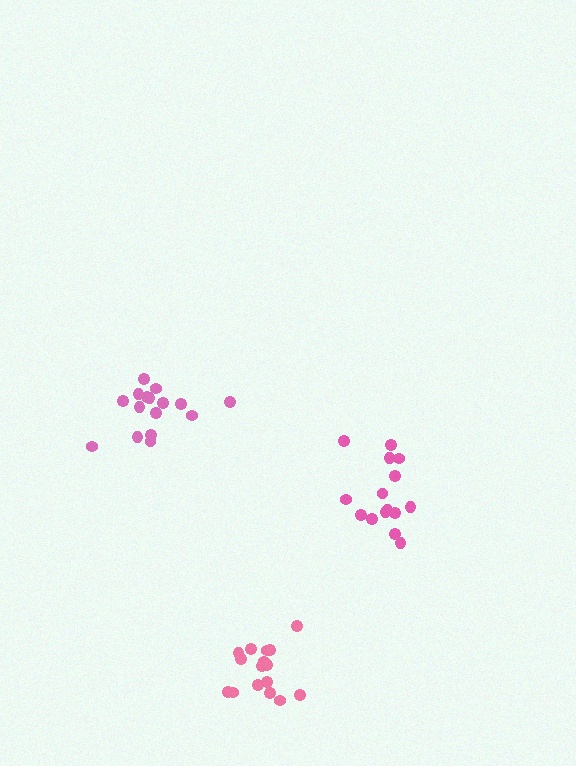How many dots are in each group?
Group 1: 16 dots, Group 2: 16 dots, Group 3: 15 dots (47 total).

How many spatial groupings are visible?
There are 3 spatial groupings.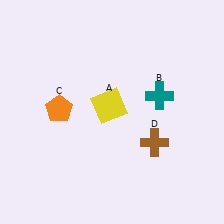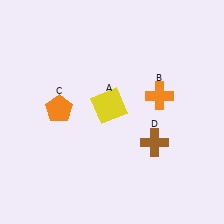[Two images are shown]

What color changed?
The cross (B) changed from teal in Image 1 to orange in Image 2.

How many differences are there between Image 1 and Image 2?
There is 1 difference between the two images.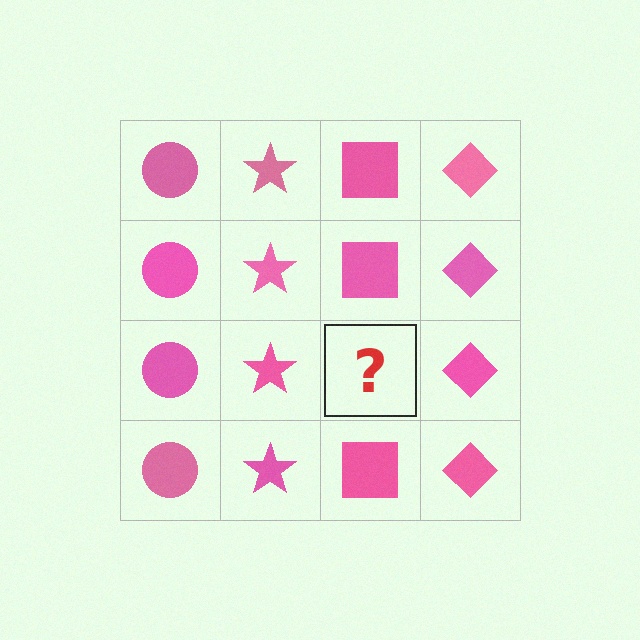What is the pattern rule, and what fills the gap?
The rule is that each column has a consistent shape. The gap should be filled with a pink square.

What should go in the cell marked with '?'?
The missing cell should contain a pink square.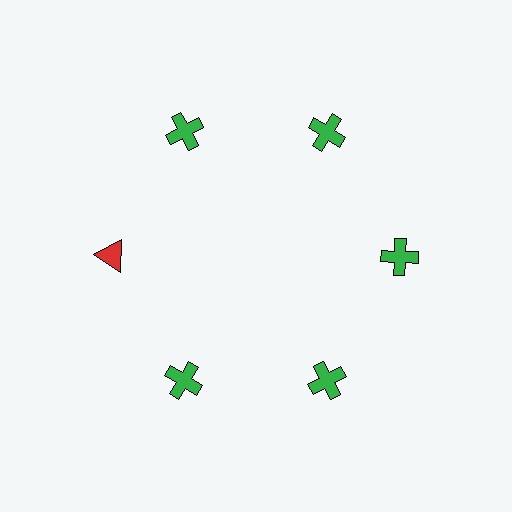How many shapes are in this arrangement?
There are 6 shapes arranged in a ring pattern.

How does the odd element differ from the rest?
It differs in both color (red instead of green) and shape (triangle instead of cross).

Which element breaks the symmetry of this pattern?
The red triangle at roughly the 9 o'clock position breaks the symmetry. All other shapes are green crosses.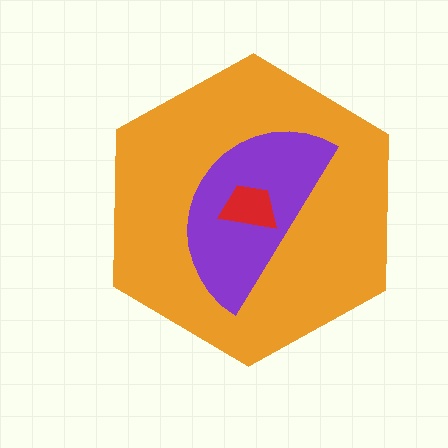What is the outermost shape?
The orange hexagon.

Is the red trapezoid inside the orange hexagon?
Yes.